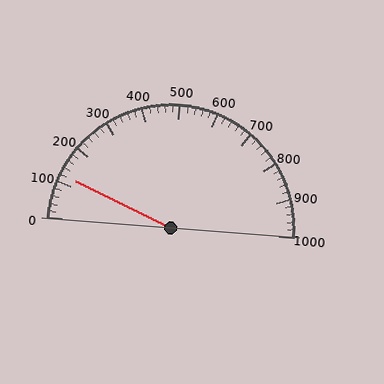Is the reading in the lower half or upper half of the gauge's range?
The reading is in the lower half of the range (0 to 1000).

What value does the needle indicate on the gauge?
The needle indicates approximately 120.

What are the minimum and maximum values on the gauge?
The gauge ranges from 0 to 1000.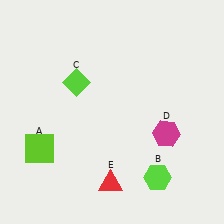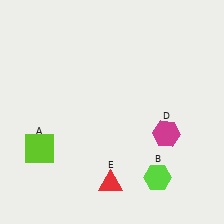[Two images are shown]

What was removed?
The lime diamond (C) was removed in Image 2.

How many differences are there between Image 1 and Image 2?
There is 1 difference between the two images.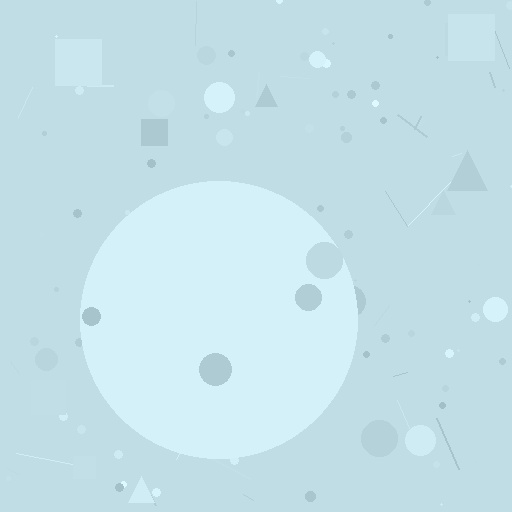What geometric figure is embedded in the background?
A circle is embedded in the background.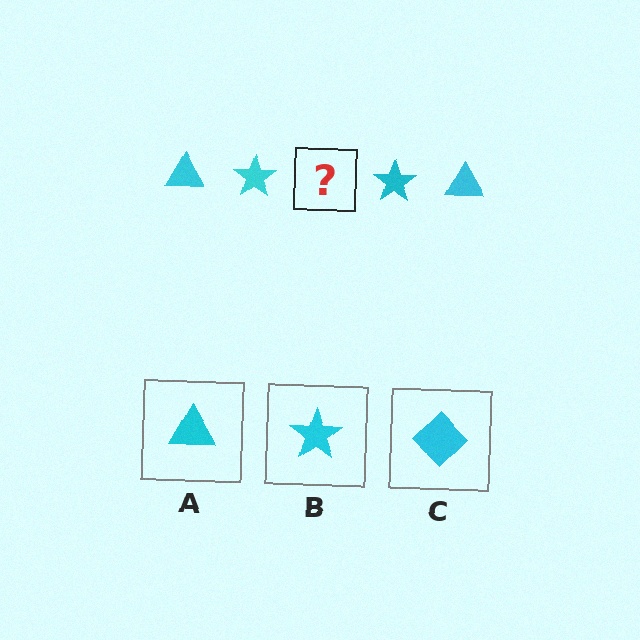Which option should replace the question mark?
Option A.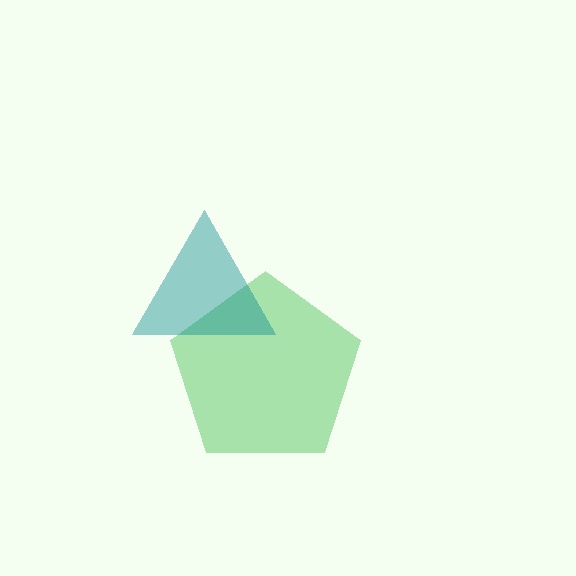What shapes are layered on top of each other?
The layered shapes are: a green pentagon, a teal triangle.